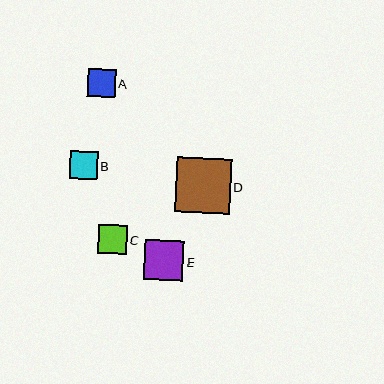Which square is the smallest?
Square B is the smallest with a size of approximately 28 pixels.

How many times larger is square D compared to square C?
Square D is approximately 1.9 times the size of square C.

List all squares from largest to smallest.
From largest to smallest: D, E, C, A, B.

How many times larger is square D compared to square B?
Square D is approximately 2.0 times the size of square B.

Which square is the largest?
Square D is the largest with a size of approximately 55 pixels.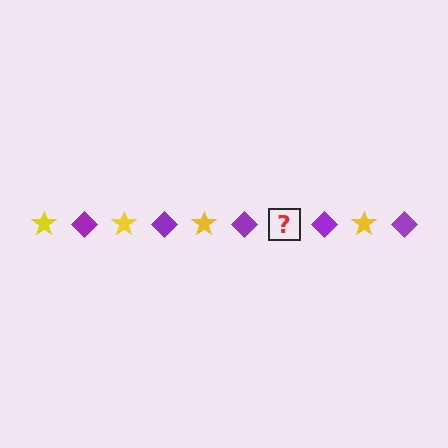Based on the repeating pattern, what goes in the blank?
The blank should be a yellow star.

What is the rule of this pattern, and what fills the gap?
The rule is that the pattern alternates between yellow star and purple diamond. The gap should be filled with a yellow star.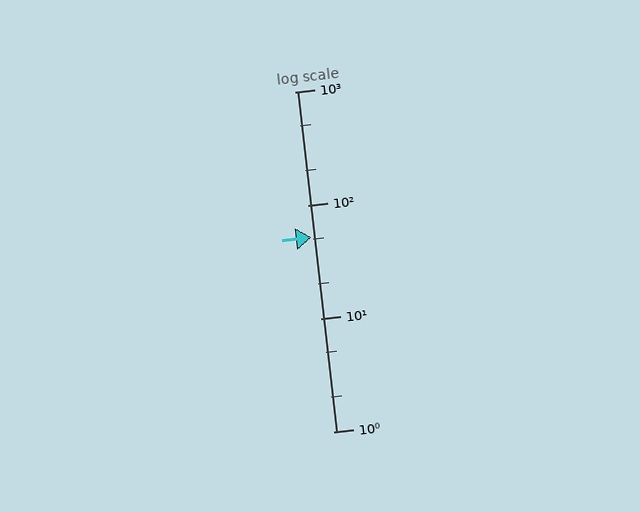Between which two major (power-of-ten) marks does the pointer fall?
The pointer is between 10 and 100.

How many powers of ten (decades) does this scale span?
The scale spans 3 decades, from 1 to 1000.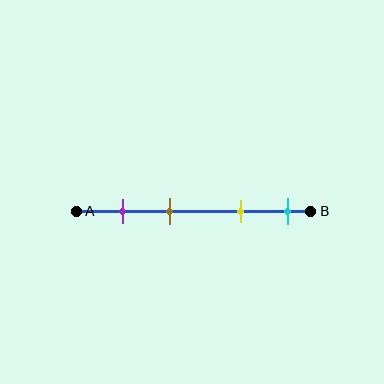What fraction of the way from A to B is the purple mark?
The purple mark is approximately 20% (0.2) of the way from A to B.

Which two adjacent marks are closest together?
The purple and brown marks are the closest adjacent pair.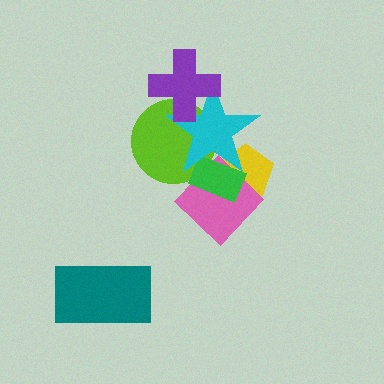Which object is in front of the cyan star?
The purple cross is in front of the cyan star.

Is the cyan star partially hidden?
Yes, it is partially covered by another shape.